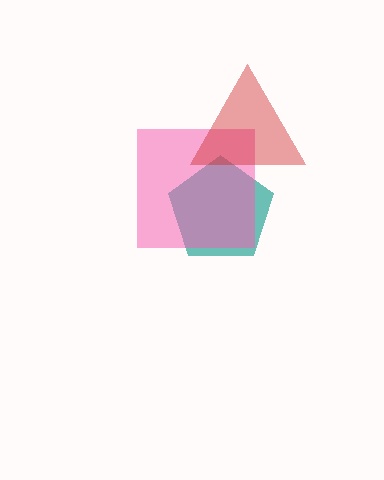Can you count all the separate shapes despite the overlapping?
Yes, there are 3 separate shapes.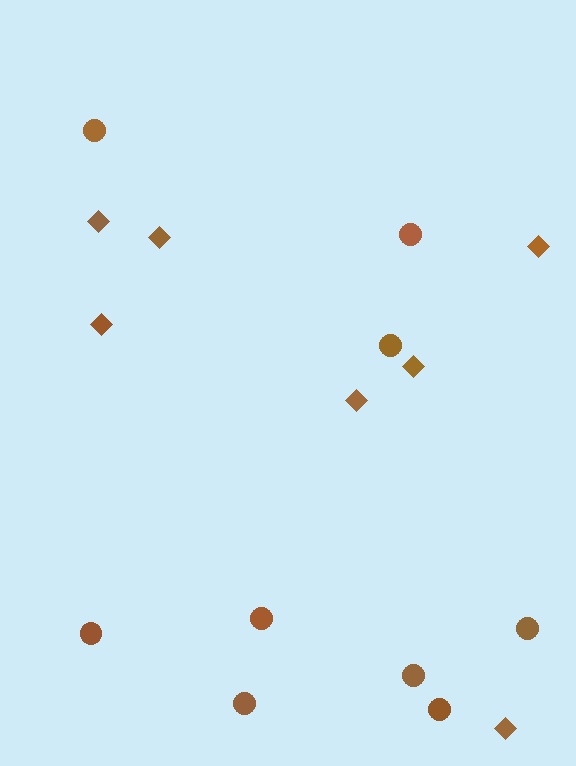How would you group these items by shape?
There are 2 groups: one group of circles (9) and one group of diamonds (7).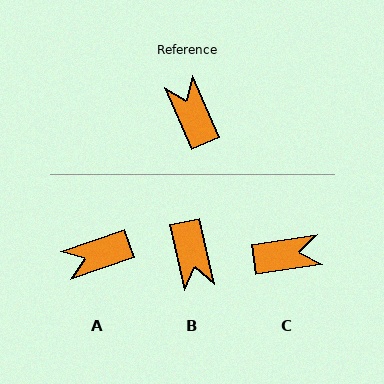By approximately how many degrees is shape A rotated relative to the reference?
Approximately 85 degrees counter-clockwise.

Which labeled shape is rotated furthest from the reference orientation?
B, about 168 degrees away.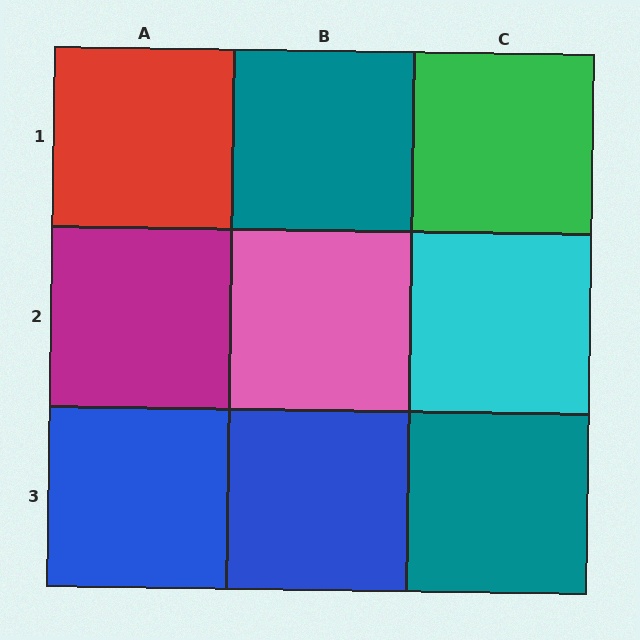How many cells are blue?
2 cells are blue.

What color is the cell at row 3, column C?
Teal.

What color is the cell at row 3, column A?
Blue.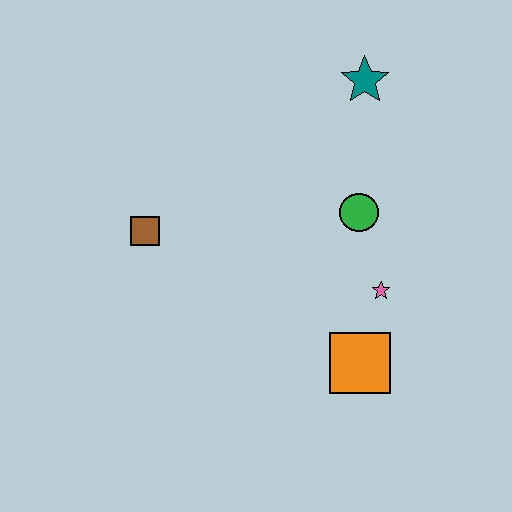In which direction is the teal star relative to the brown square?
The teal star is to the right of the brown square.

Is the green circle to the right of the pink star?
No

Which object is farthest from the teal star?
The orange square is farthest from the teal star.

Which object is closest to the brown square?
The green circle is closest to the brown square.